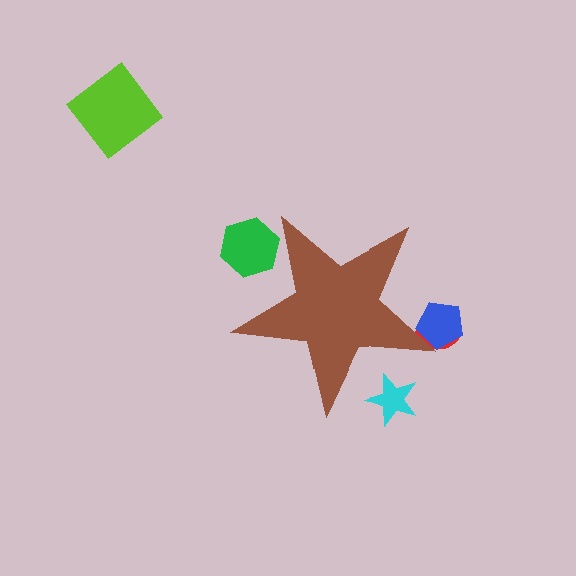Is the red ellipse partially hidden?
Yes, the red ellipse is partially hidden behind the brown star.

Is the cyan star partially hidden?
Yes, the cyan star is partially hidden behind the brown star.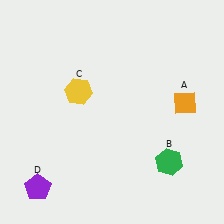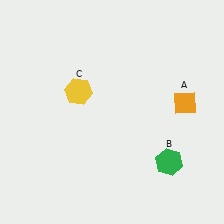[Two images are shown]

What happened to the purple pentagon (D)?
The purple pentagon (D) was removed in Image 2. It was in the bottom-left area of Image 1.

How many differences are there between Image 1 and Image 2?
There is 1 difference between the two images.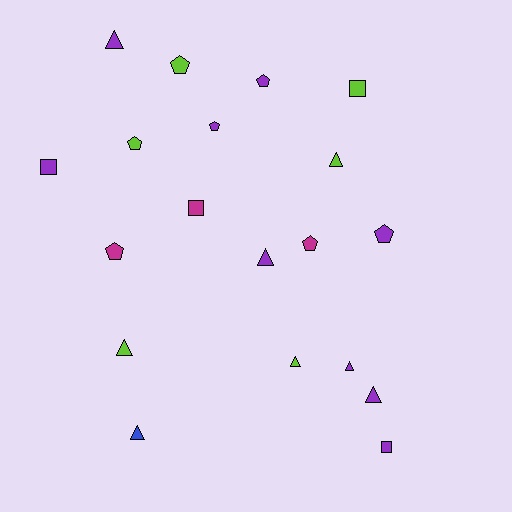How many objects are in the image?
There are 19 objects.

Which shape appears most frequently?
Triangle, with 8 objects.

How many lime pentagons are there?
There are 2 lime pentagons.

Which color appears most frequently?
Purple, with 9 objects.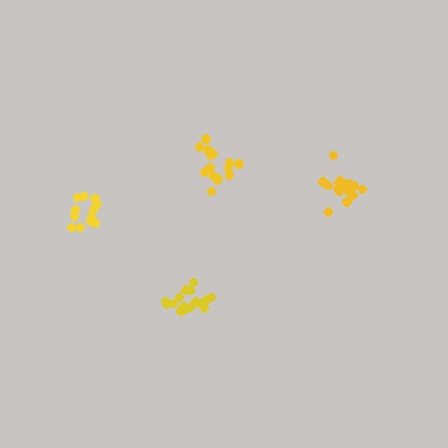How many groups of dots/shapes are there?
There are 4 groups.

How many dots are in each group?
Group 1: 17 dots, Group 2: 15 dots, Group 3: 17 dots, Group 4: 12 dots (61 total).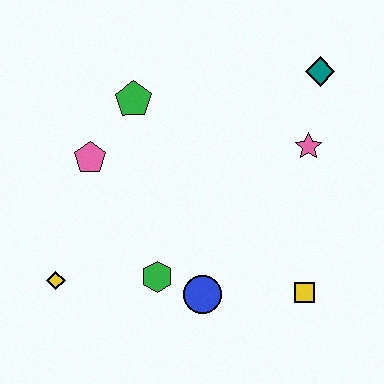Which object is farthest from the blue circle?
The teal diamond is farthest from the blue circle.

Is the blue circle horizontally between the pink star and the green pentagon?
Yes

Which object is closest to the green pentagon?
The pink pentagon is closest to the green pentagon.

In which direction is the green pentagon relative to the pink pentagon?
The green pentagon is above the pink pentagon.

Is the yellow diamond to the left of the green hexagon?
Yes